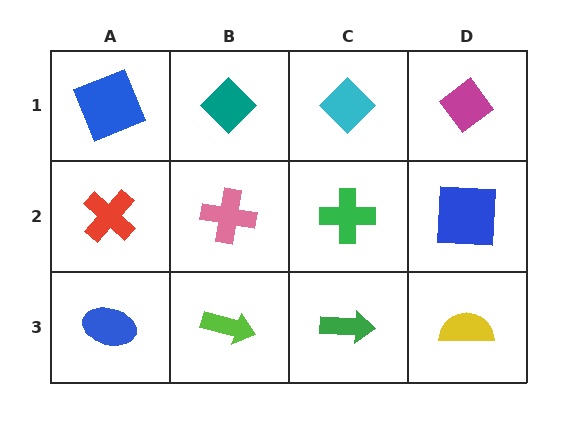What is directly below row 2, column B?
A lime arrow.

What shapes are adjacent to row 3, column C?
A green cross (row 2, column C), a lime arrow (row 3, column B), a yellow semicircle (row 3, column D).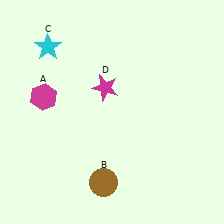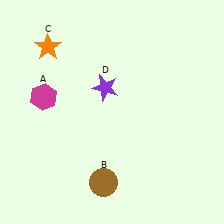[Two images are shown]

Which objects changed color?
C changed from cyan to orange. D changed from magenta to purple.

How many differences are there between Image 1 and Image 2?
There are 2 differences between the two images.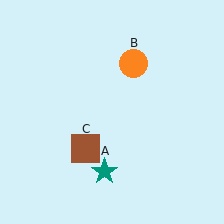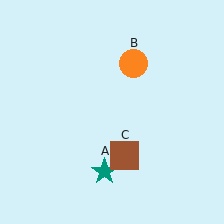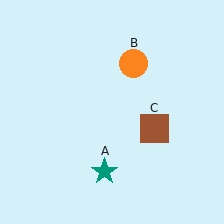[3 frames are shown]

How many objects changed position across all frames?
1 object changed position: brown square (object C).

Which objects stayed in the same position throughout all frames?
Teal star (object A) and orange circle (object B) remained stationary.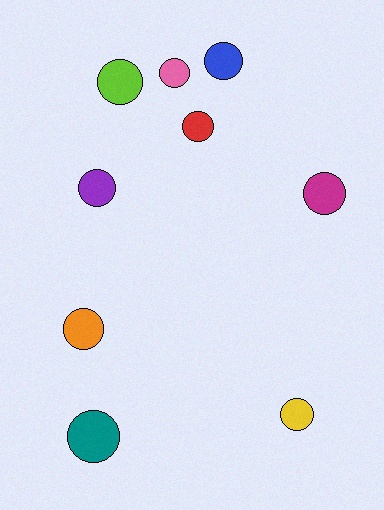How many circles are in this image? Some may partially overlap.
There are 9 circles.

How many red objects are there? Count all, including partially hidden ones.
There is 1 red object.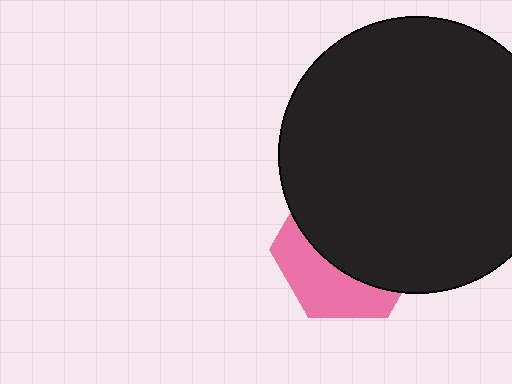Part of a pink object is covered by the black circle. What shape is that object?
It is a hexagon.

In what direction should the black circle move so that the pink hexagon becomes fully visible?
The black circle should move up. That is the shortest direction to clear the overlap and leave the pink hexagon fully visible.